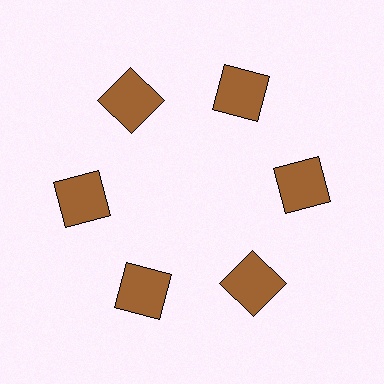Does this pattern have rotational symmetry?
Yes, this pattern has 6-fold rotational symmetry. It looks the same after rotating 60 degrees around the center.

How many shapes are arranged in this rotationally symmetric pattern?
There are 6 shapes, arranged in 6 groups of 1.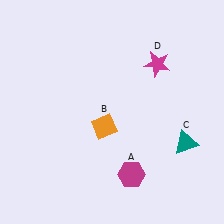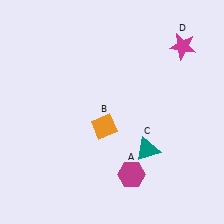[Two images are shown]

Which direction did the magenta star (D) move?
The magenta star (D) moved right.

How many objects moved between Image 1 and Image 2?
2 objects moved between the two images.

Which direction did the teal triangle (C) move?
The teal triangle (C) moved left.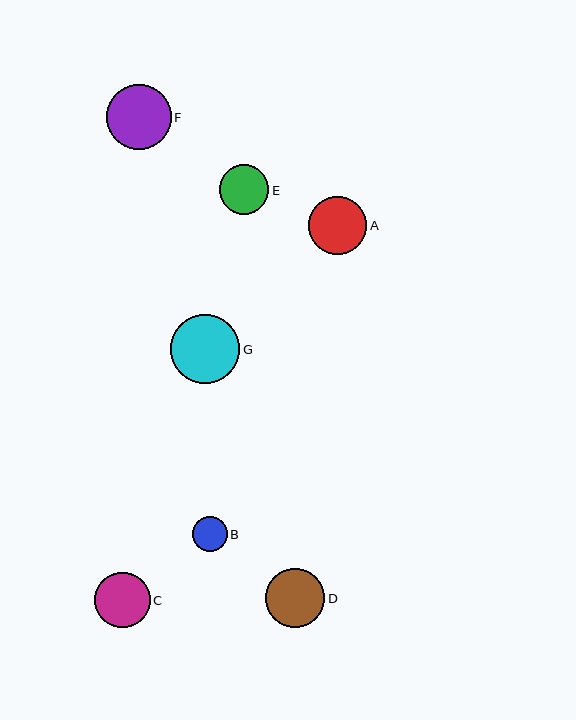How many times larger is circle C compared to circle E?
Circle C is approximately 1.1 times the size of circle E.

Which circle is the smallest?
Circle B is the smallest with a size of approximately 35 pixels.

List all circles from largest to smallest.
From largest to smallest: G, F, D, A, C, E, B.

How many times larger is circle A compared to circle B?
Circle A is approximately 1.7 times the size of circle B.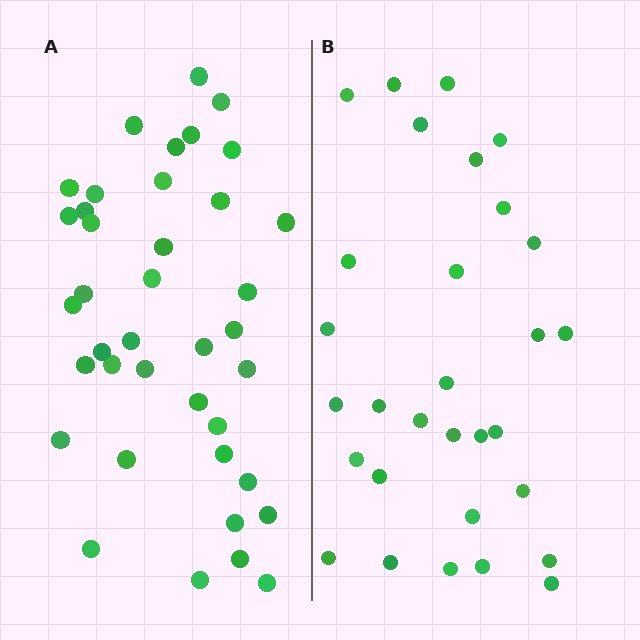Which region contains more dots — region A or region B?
Region A (the left region) has more dots.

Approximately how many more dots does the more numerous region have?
Region A has roughly 8 or so more dots than region B.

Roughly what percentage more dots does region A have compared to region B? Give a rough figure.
About 30% more.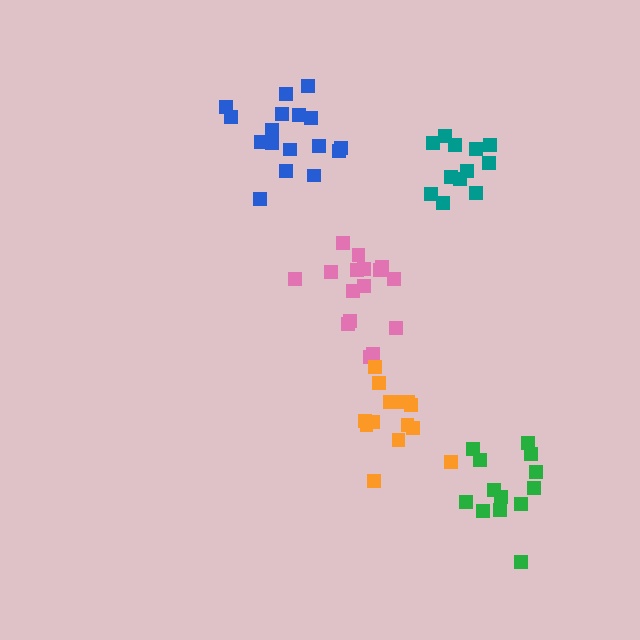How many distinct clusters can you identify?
There are 5 distinct clusters.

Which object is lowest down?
The green cluster is bottommost.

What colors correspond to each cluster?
The clusters are colored: pink, teal, orange, blue, green.